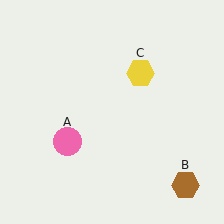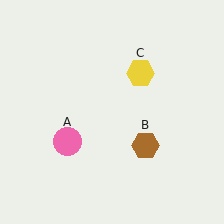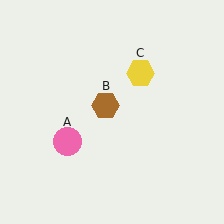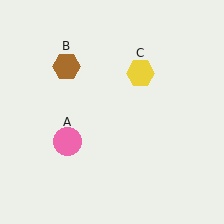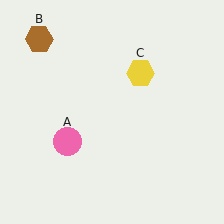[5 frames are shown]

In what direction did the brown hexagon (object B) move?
The brown hexagon (object B) moved up and to the left.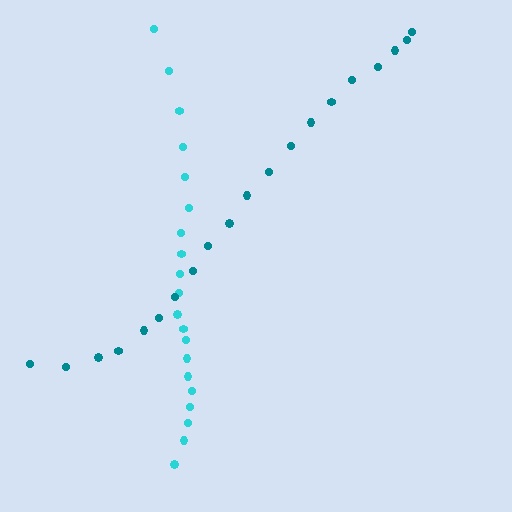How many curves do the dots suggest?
There are 2 distinct paths.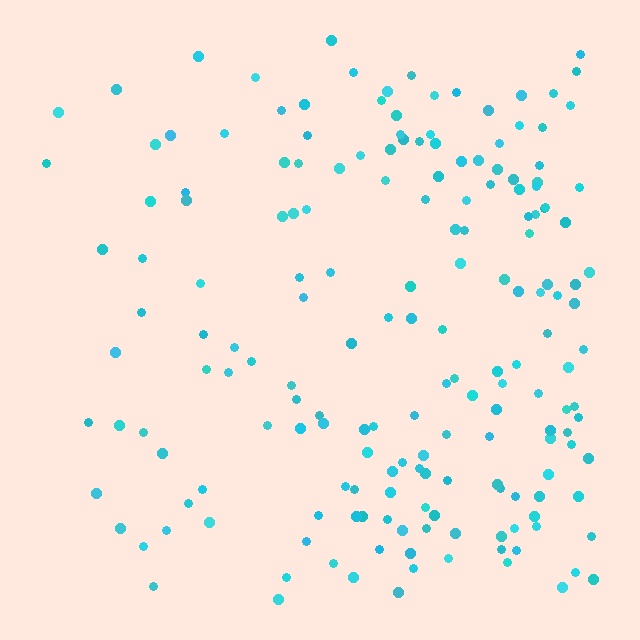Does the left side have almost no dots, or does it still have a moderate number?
Still a moderate number, just noticeably fewer than the right.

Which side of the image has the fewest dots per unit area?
The left.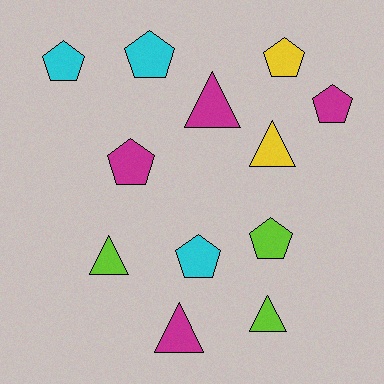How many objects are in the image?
There are 12 objects.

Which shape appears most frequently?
Pentagon, with 7 objects.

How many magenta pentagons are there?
There are 2 magenta pentagons.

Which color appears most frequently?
Magenta, with 4 objects.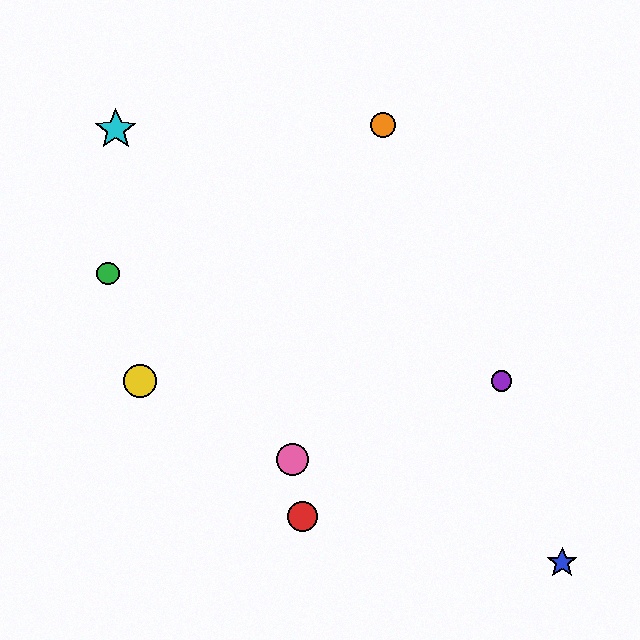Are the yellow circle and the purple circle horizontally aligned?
Yes, both are at y≈381.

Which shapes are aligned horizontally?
The yellow circle, the purple circle are aligned horizontally.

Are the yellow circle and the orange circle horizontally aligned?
No, the yellow circle is at y≈381 and the orange circle is at y≈125.